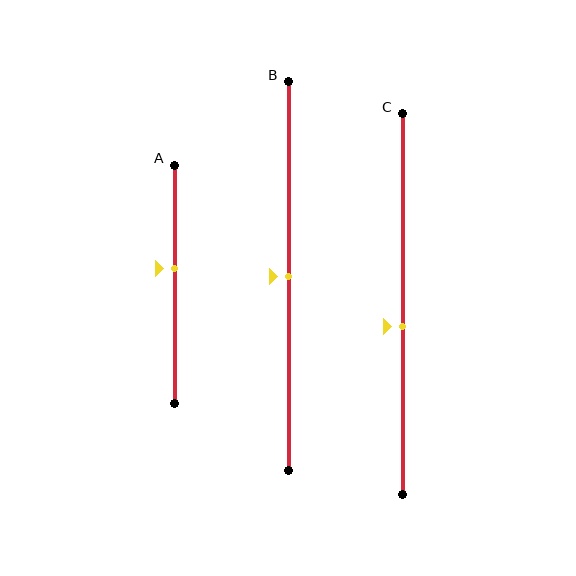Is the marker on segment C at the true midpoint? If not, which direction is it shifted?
No, the marker on segment C is shifted downward by about 6% of the segment length.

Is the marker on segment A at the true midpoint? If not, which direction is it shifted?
No, the marker on segment A is shifted upward by about 7% of the segment length.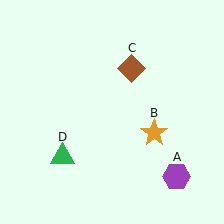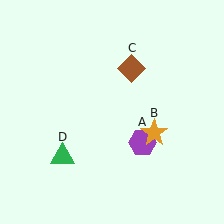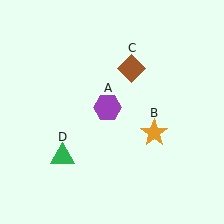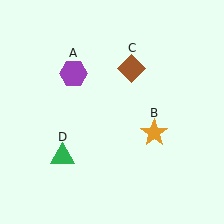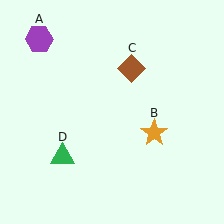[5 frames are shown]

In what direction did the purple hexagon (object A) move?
The purple hexagon (object A) moved up and to the left.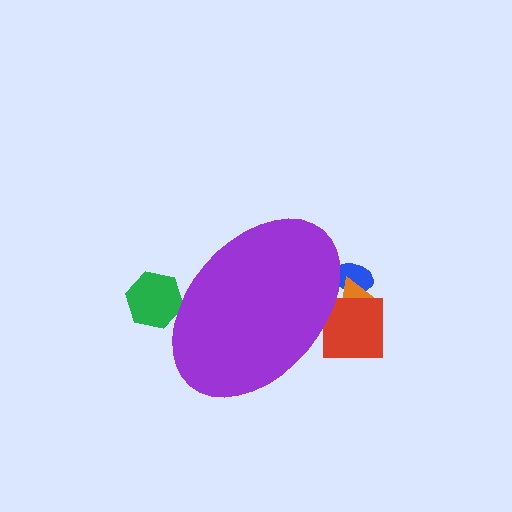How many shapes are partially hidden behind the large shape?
4 shapes are partially hidden.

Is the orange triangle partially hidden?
Yes, the orange triangle is partially hidden behind the purple ellipse.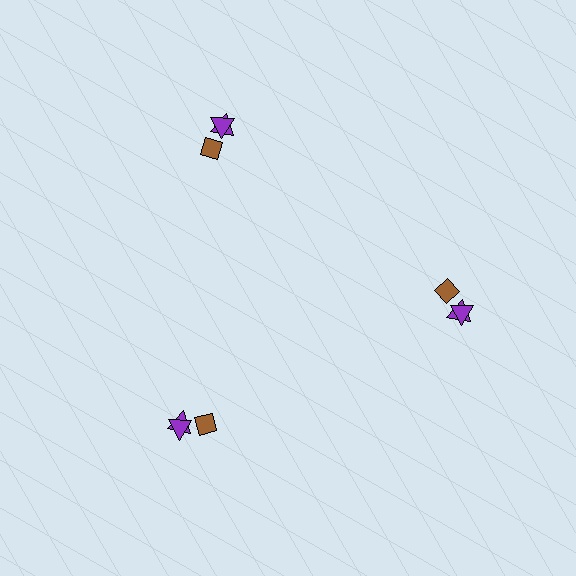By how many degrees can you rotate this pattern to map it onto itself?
The pattern maps onto itself every 120 degrees of rotation.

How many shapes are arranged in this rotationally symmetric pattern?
There are 9 shapes, arranged in 3 groups of 3.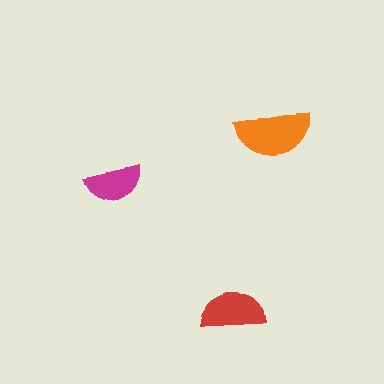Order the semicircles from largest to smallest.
the orange one, the red one, the magenta one.